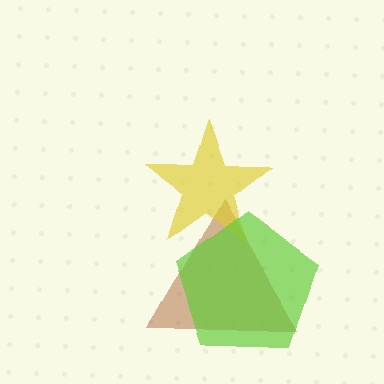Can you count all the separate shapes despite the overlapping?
Yes, there are 3 separate shapes.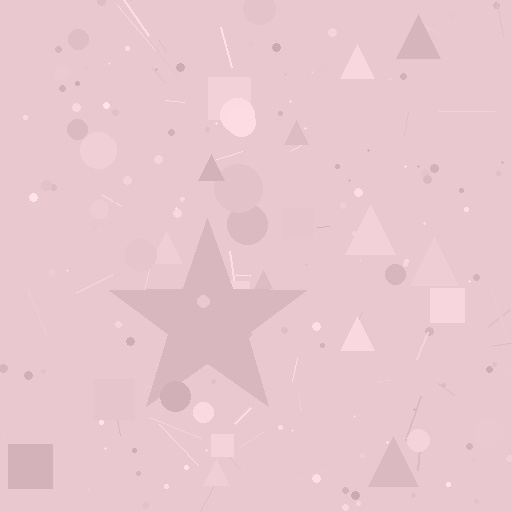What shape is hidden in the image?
A star is hidden in the image.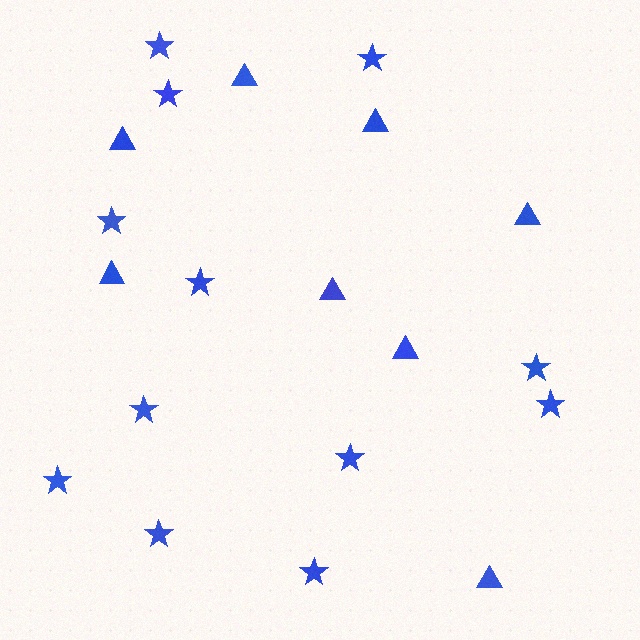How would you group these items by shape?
There are 2 groups: one group of stars (12) and one group of triangles (8).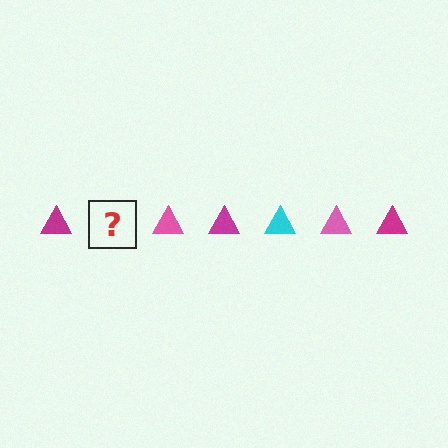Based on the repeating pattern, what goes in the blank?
The blank should be a cyan triangle.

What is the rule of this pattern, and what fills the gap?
The rule is that the pattern cycles through magenta, cyan, pink triangles. The gap should be filled with a cyan triangle.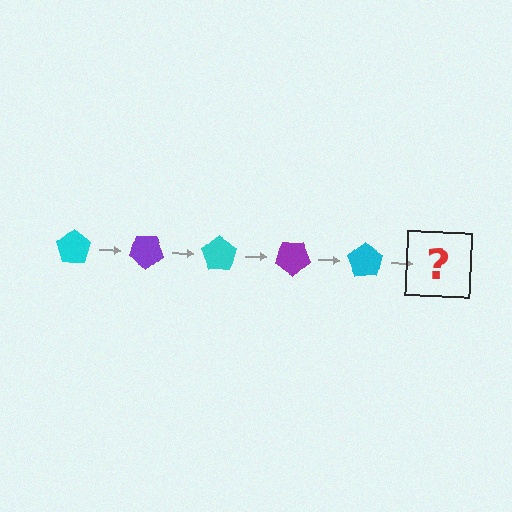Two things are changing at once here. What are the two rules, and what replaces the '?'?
The two rules are that it rotates 35 degrees each step and the color cycles through cyan and purple. The '?' should be a purple pentagon, rotated 175 degrees from the start.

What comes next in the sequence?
The next element should be a purple pentagon, rotated 175 degrees from the start.